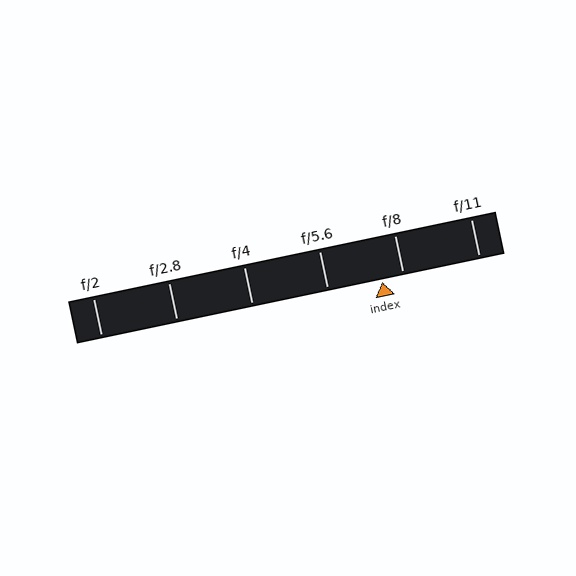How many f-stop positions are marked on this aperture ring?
There are 6 f-stop positions marked.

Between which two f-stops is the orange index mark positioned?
The index mark is between f/5.6 and f/8.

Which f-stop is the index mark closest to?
The index mark is closest to f/8.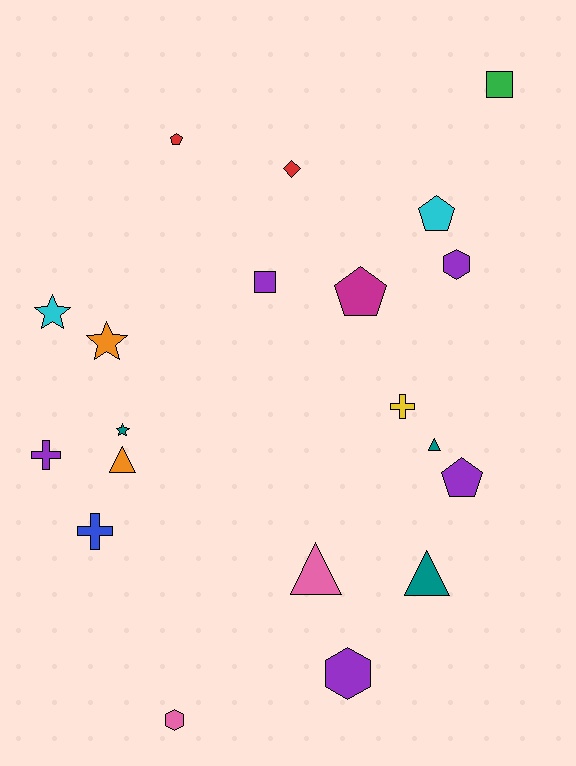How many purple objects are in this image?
There are 5 purple objects.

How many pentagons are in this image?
There are 4 pentagons.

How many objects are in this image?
There are 20 objects.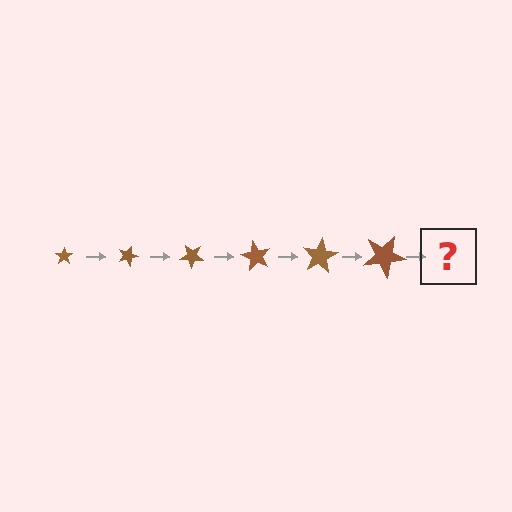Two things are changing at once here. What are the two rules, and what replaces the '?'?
The two rules are that the star grows larger each step and it rotates 20 degrees each step. The '?' should be a star, larger than the previous one and rotated 120 degrees from the start.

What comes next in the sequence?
The next element should be a star, larger than the previous one and rotated 120 degrees from the start.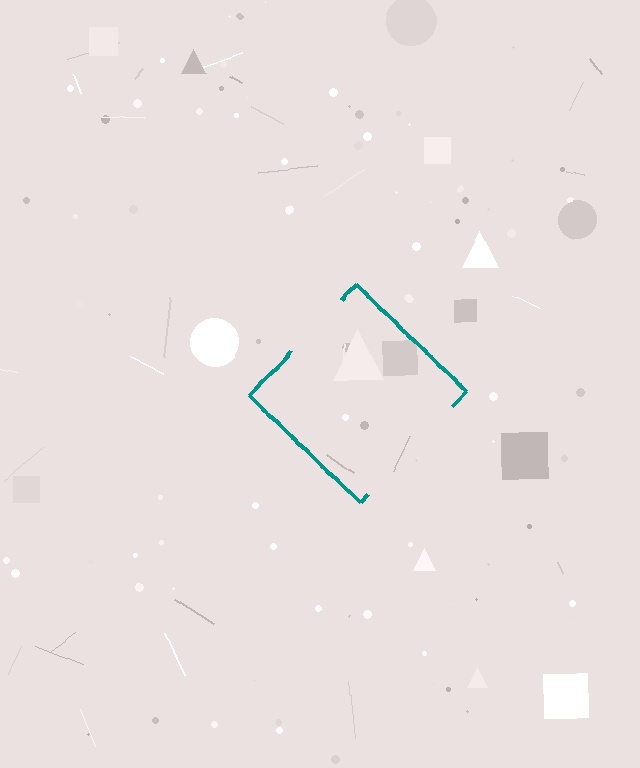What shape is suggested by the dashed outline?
The dashed outline suggests a diamond.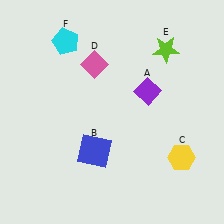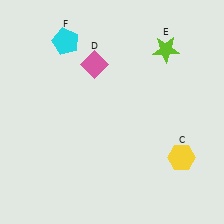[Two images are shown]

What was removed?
The purple diamond (A), the blue square (B) were removed in Image 2.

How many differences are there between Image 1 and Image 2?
There are 2 differences between the two images.